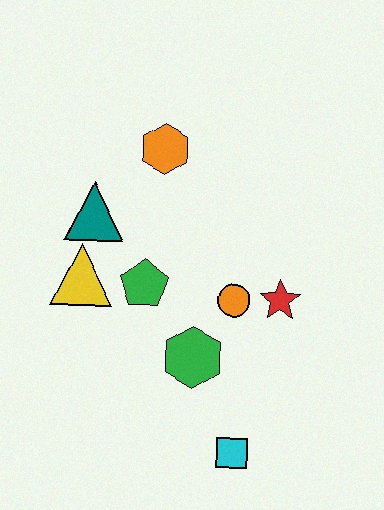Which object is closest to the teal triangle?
The yellow triangle is closest to the teal triangle.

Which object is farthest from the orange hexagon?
The cyan square is farthest from the orange hexagon.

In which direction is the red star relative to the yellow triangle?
The red star is to the right of the yellow triangle.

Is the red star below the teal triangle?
Yes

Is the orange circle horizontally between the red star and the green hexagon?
Yes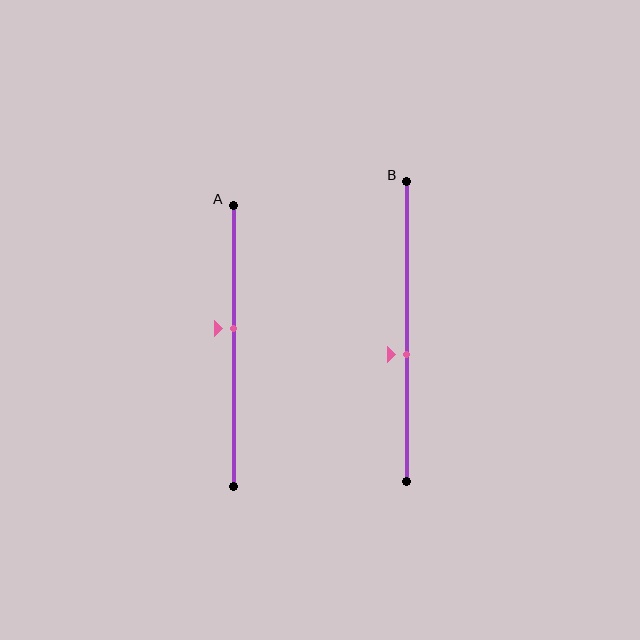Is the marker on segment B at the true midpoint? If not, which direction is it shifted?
No, the marker on segment B is shifted downward by about 8% of the segment length.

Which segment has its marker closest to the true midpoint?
Segment A has its marker closest to the true midpoint.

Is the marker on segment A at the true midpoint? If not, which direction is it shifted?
No, the marker on segment A is shifted upward by about 6% of the segment length.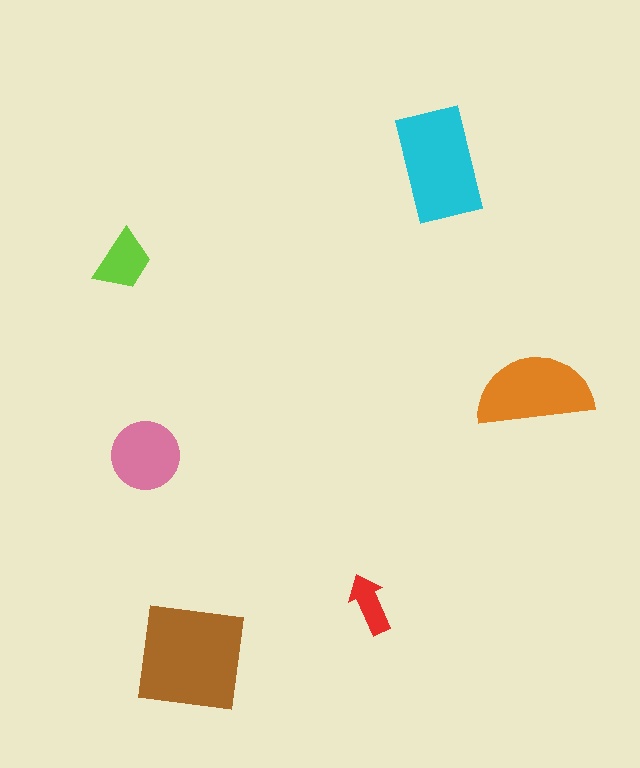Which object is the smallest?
The red arrow.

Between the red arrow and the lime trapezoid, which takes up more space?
The lime trapezoid.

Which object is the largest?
The brown square.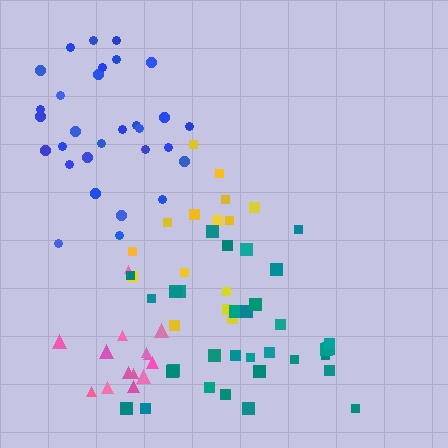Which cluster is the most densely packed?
Pink.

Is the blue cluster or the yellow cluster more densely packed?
Blue.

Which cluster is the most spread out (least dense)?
Yellow.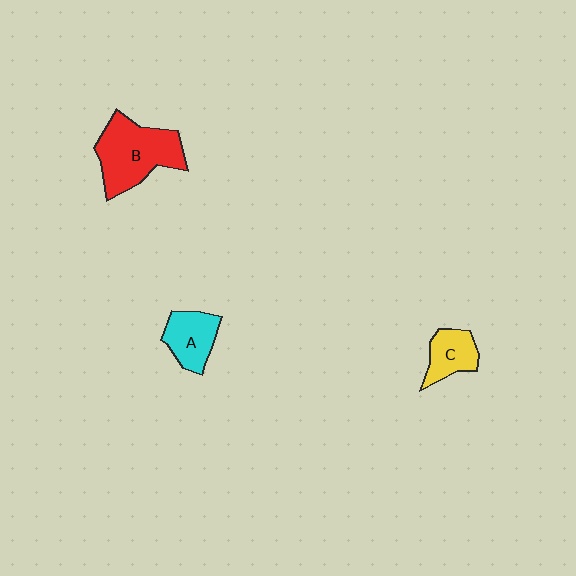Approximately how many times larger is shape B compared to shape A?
Approximately 1.8 times.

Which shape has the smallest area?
Shape C (yellow).